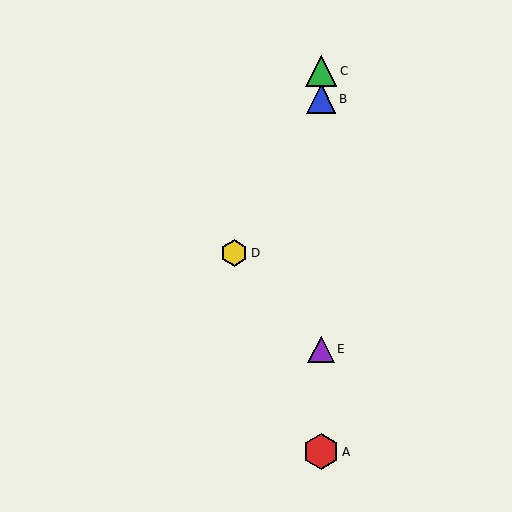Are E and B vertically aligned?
Yes, both are at x≈321.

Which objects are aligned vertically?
Objects A, B, C, E are aligned vertically.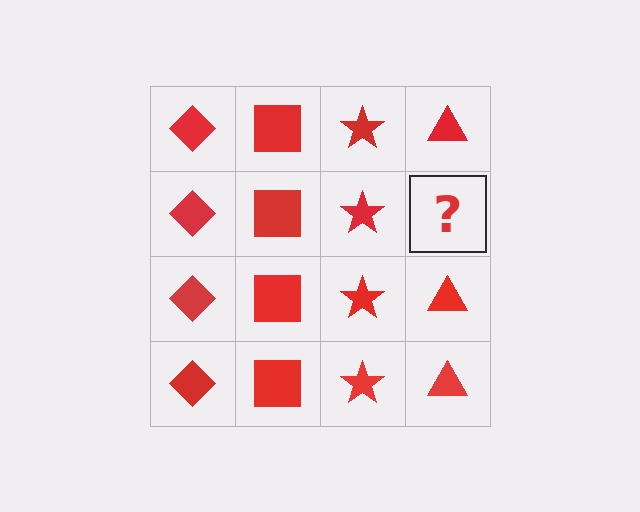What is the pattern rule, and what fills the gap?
The rule is that each column has a consistent shape. The gap should be filled with a red triangle.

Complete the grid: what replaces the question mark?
The question mark should be replaced with a red triangle.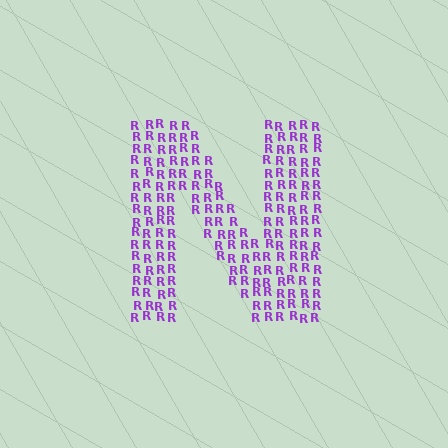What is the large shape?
The large shape is the letter N.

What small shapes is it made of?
It is made of small letter R's.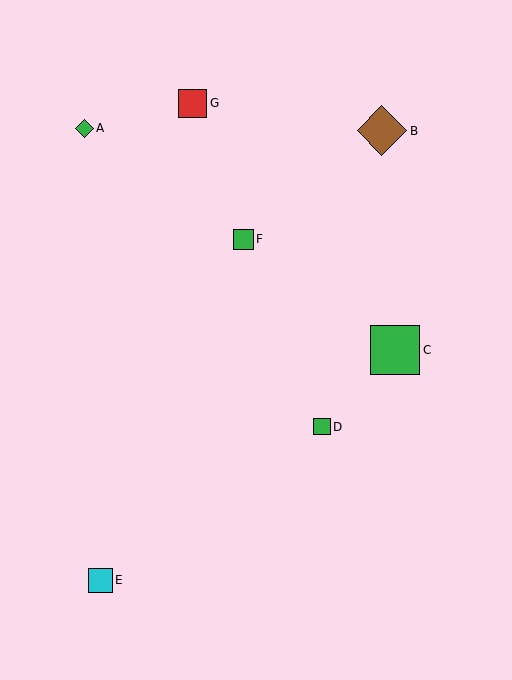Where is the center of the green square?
The center of the green square is at (243, 239).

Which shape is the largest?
The green square (labeled C) is the largest.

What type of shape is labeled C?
Shape C is a green square.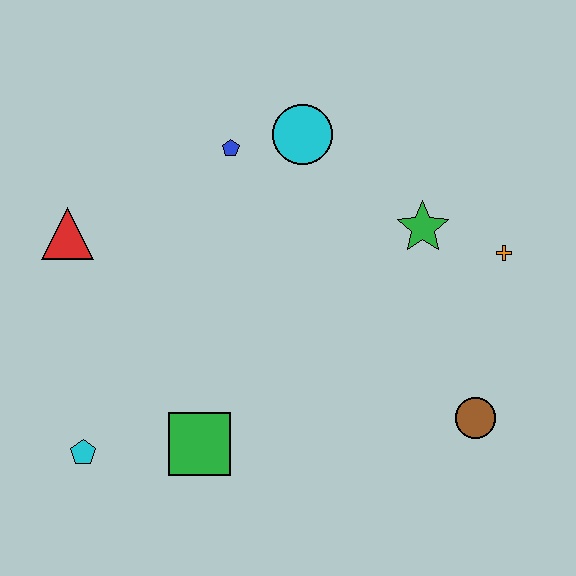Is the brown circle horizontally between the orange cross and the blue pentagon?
Yes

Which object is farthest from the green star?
The cyan pentagon is farthest from the green star.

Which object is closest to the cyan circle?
The blue pentagon is closest to the cyan circle.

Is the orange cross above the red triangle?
No